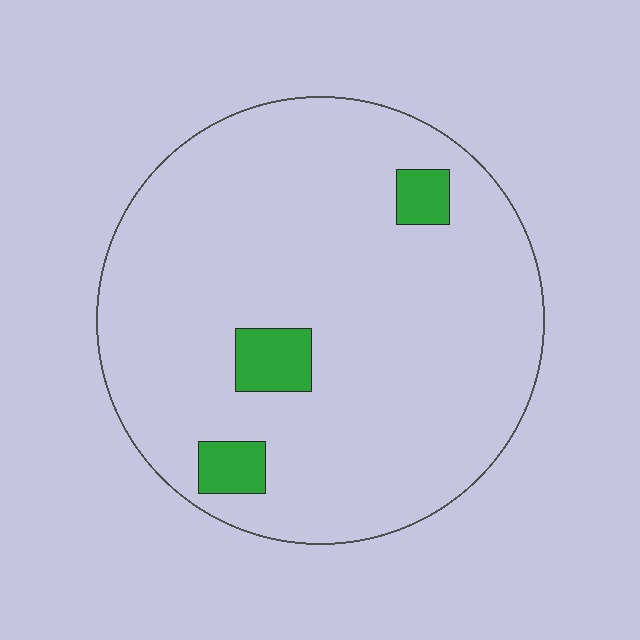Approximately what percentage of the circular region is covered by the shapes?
Approximately 5%.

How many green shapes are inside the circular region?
3.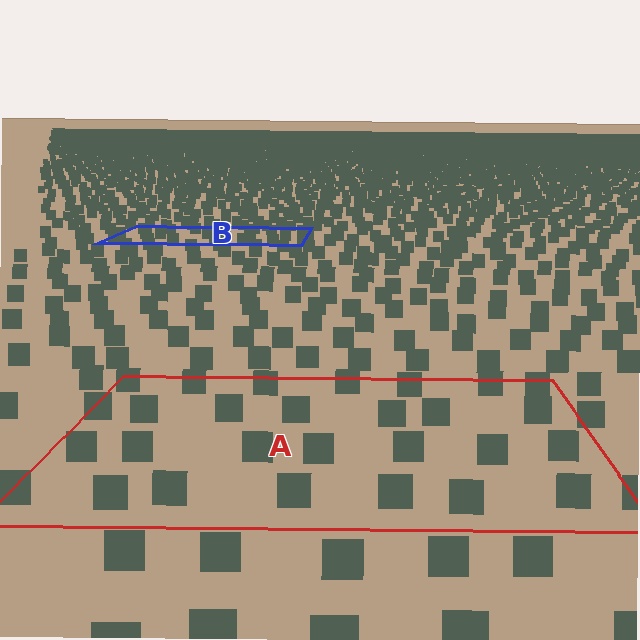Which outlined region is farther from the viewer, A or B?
Region B is farther from the viewer — the texture elements inside it appear smaller and more densely packed.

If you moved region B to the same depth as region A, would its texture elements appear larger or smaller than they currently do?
They would appear larger. At a closer depth, the same texture elements are projected at a bigger on-screen size.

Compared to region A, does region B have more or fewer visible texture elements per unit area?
Region B has more texture elements per unit area — they are packed more densely because it is farther away.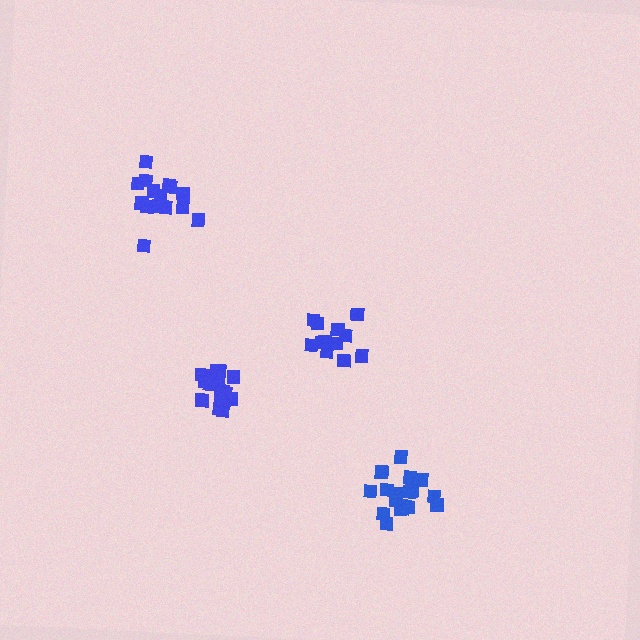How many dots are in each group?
Group 1: 13 dots, Group 2: 18 dots, Group 3: 17 dots, Group 4: 17 dots (65 total).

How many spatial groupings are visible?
There are 4 spatial groupings.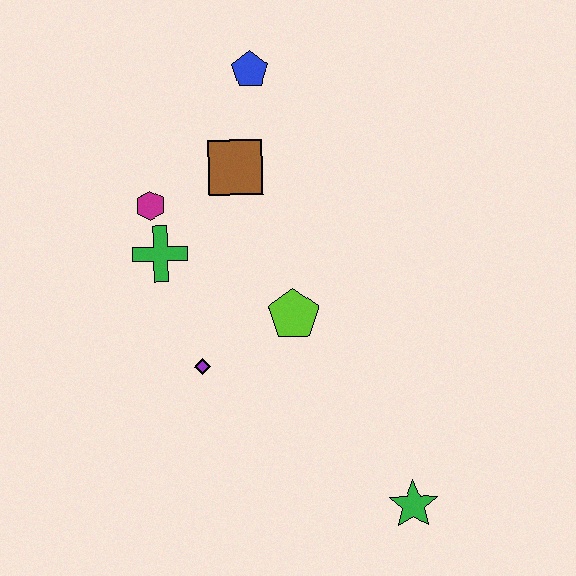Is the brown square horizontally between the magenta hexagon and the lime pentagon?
Yes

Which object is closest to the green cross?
The magenta hexagon is closest to the green cross.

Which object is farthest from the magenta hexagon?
The green star is farthest from the magenta hexagon.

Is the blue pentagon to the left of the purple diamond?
No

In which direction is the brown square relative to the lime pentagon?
The brown square is above the lime pentagon.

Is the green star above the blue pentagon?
No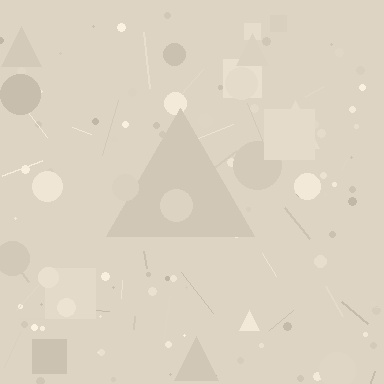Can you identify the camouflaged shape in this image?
The camouflaged shape is a triangle.